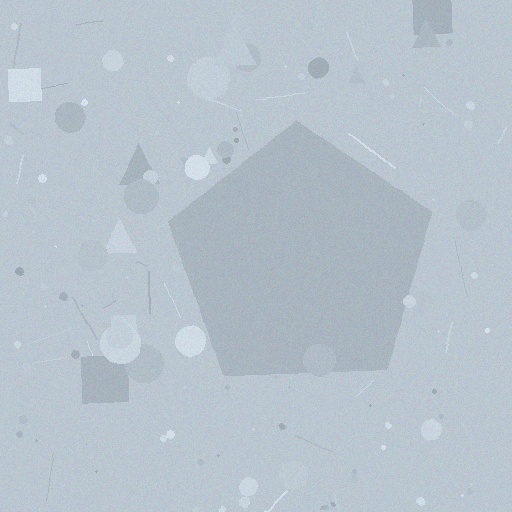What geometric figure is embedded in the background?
A pentagon is embedded in the background.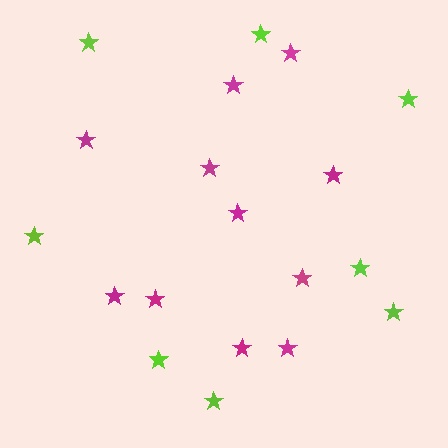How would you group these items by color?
There are 2 groups: one group of magenta stars (11) and one group of lime stars (8).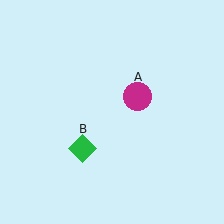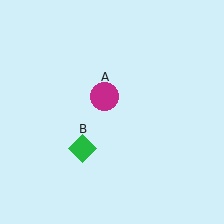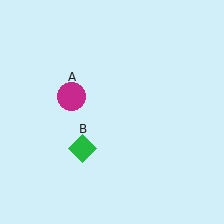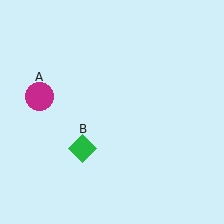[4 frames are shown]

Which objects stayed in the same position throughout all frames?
Green diamond (object B) remained stationary.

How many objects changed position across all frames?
1 object changed position: magenta circle (object A).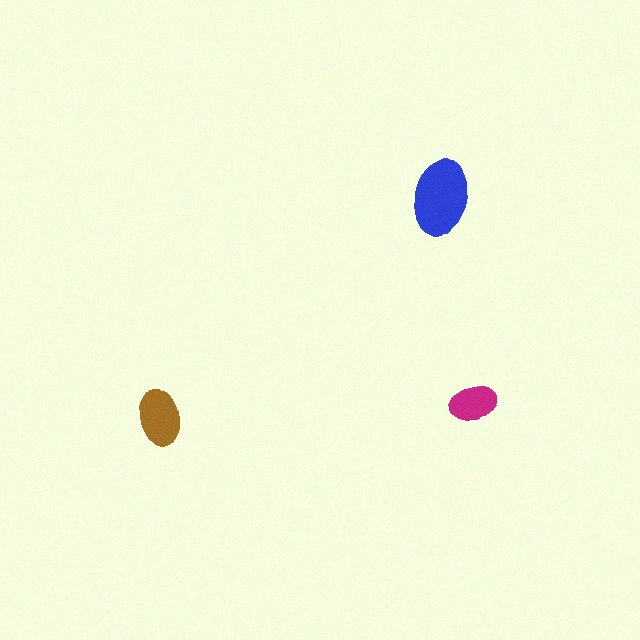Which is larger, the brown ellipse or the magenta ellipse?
The brown one.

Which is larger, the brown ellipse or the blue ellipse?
The blue one.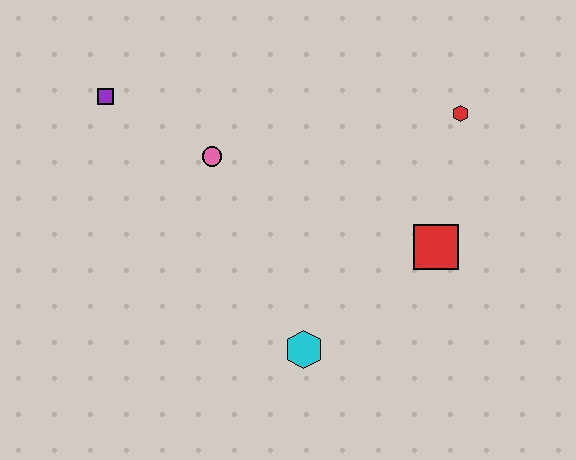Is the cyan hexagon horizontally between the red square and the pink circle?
Yes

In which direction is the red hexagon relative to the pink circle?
The red hexagon is to the right of the pink circle.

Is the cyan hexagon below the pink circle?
Yes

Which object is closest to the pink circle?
The purple square is closest to the pink circle.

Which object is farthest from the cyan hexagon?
The purple square is farthest from the cyan hexagon.